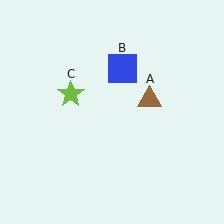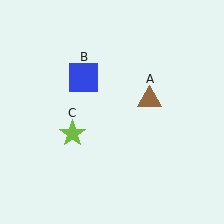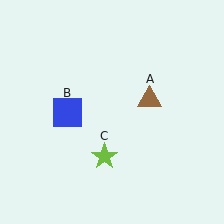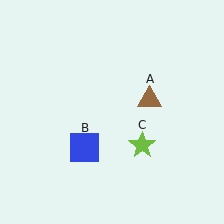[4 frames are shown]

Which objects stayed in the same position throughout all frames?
Brown triangle (object A) remained stationary.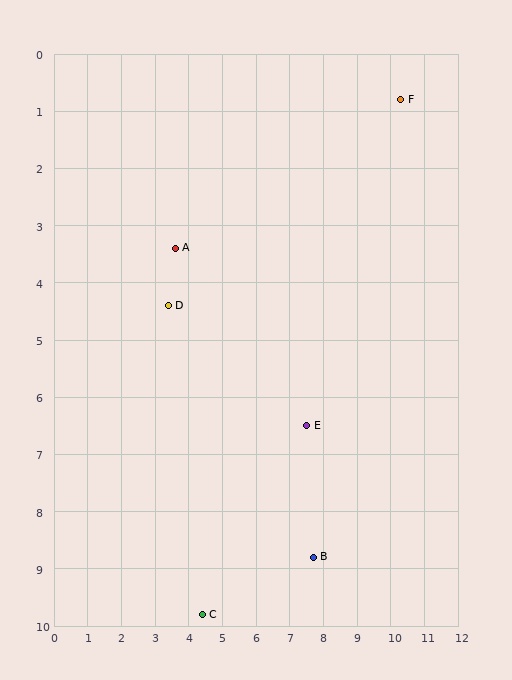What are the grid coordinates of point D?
Point D is at approximately (3.4, 4.4).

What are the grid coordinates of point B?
Point B is at approximately (7.7, 8.8).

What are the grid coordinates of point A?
Point A is at approximately (3.6, 3.4).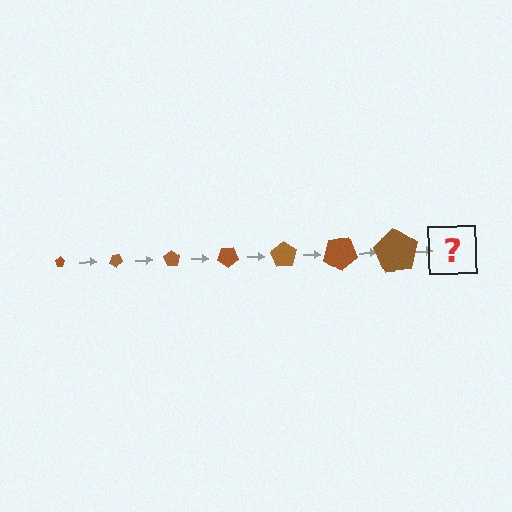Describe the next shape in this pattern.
It should be a pentagon, larger than the previous one and rotated 245 degrees from the start.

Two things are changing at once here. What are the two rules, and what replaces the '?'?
The two rules are that the pentagon grows larger each step and it rotates 35 degrees each step. The '?' should be a pentagon, larger than the previous one and rotated 245 degrees from the start.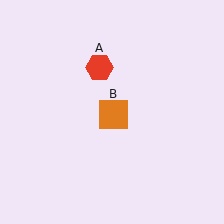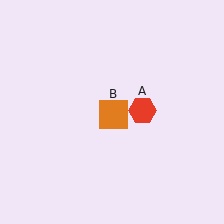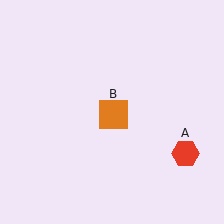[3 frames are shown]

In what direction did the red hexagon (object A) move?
The red hexagon (object A) moved down and to the right.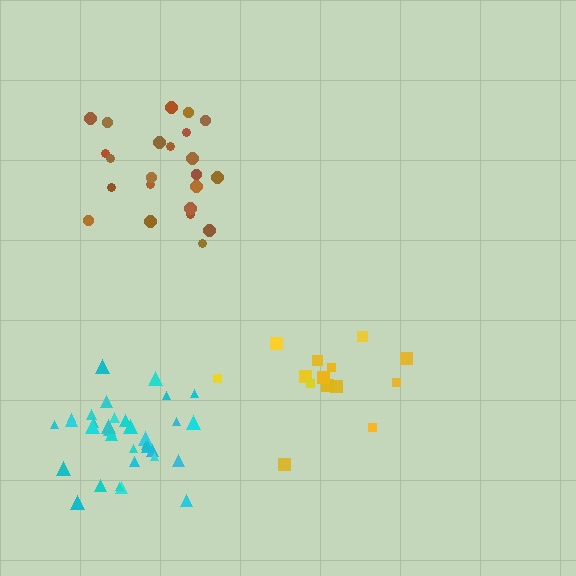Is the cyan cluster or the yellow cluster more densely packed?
Cyan.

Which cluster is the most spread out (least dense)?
Yellow.